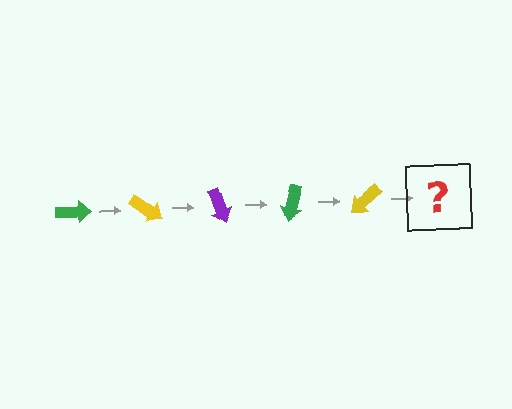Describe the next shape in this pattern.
It should be a purple arrow, rotated 175 degrees from the start.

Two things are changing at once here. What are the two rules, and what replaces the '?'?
The two rules are that it rotates 35 degrees each step and the color cycles through green, yellow, and purple. The '?' should be a purple arrow, rotated 175 degrees from the start.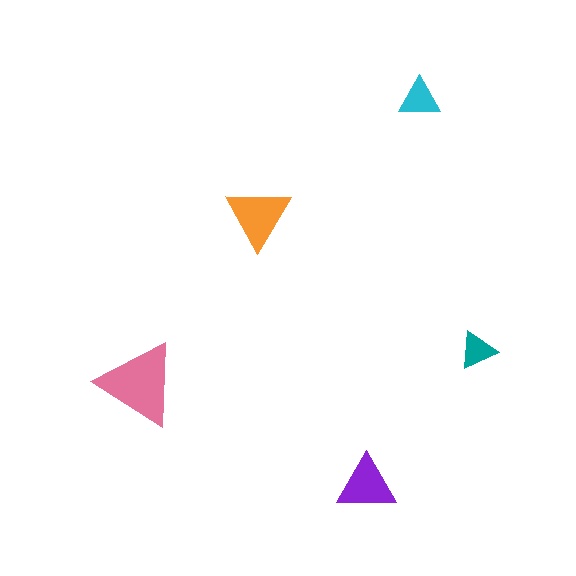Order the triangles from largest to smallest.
the pink one, the orange one, the purple one, the cyan one, the teal one.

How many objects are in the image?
There are 5 objects in the image.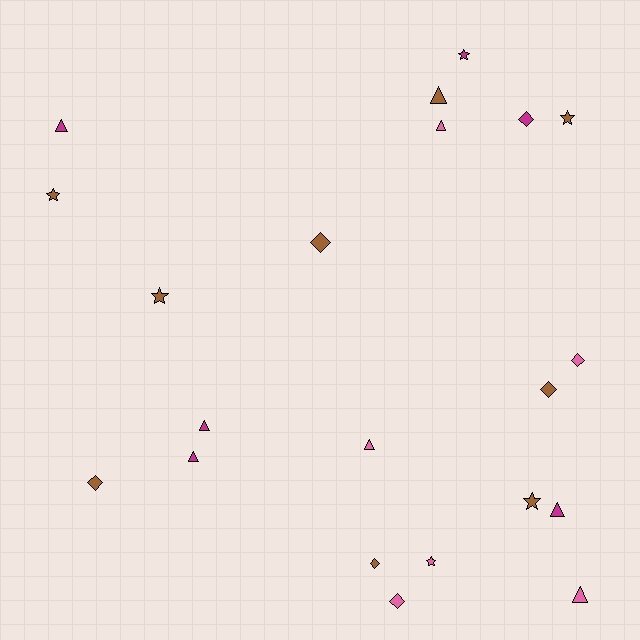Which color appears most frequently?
Brown, with 9 objects.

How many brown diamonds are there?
There are 4 brown diamonds.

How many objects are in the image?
There are 21 objects.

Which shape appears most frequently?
Triangle, with 8 objects.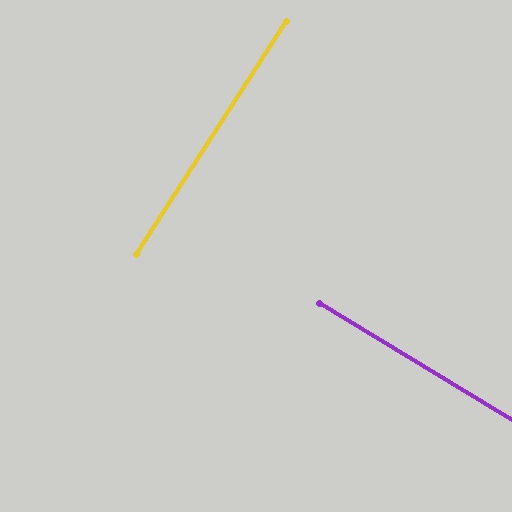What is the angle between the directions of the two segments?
Approximately 88 degrees.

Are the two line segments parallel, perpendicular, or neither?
Perpendicular — they meet at approximately 88°.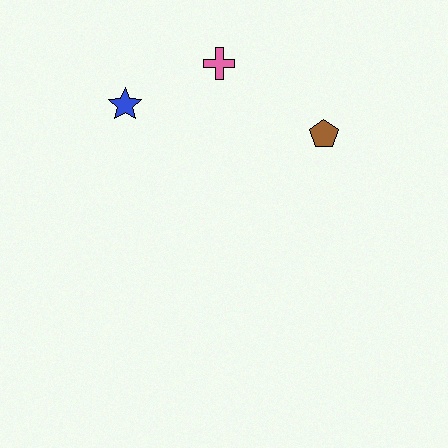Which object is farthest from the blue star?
The brown pentagon is farthest from the blue star.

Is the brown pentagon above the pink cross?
No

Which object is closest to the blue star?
The pink cross is closest to the blue star.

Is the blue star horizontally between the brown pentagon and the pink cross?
No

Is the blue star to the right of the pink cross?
No